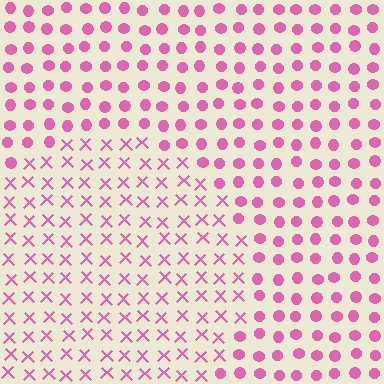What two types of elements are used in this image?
The image uses X marks inside the circle region and circles outside it.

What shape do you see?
I see a circle.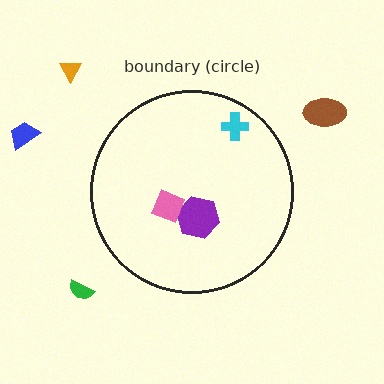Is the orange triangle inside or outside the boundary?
Outside.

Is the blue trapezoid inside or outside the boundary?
Outside.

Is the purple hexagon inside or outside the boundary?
Inside.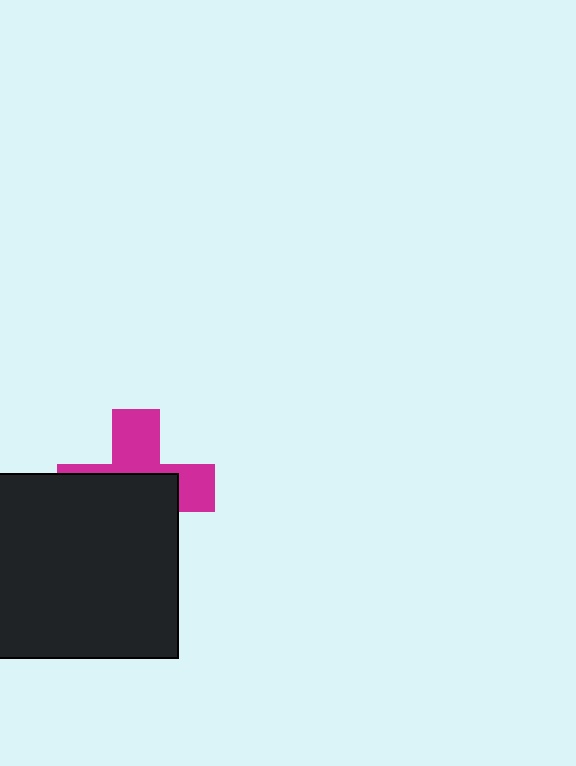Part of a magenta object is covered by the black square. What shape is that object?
It is a cross.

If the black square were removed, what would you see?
You would see the complete magenta cross.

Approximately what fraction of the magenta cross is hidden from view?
Roughly 57% of the magenta cross is hidden behind the black square.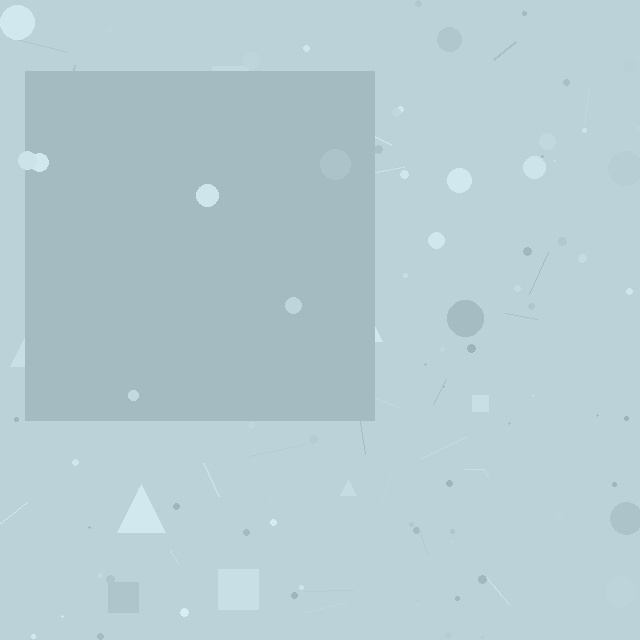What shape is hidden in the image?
A square is hidden in the image.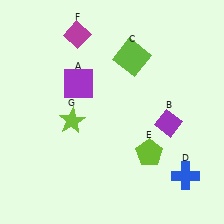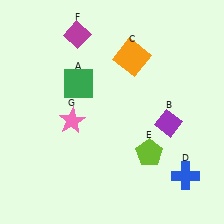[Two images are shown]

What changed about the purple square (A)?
In Image 1, A is purple. In Image 2, it changed to green.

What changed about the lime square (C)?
In Image 1, C is lime. In Image 2, it changed to orange.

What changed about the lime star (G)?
In Image 1, G is lime. In Image 2, it changed to pink.